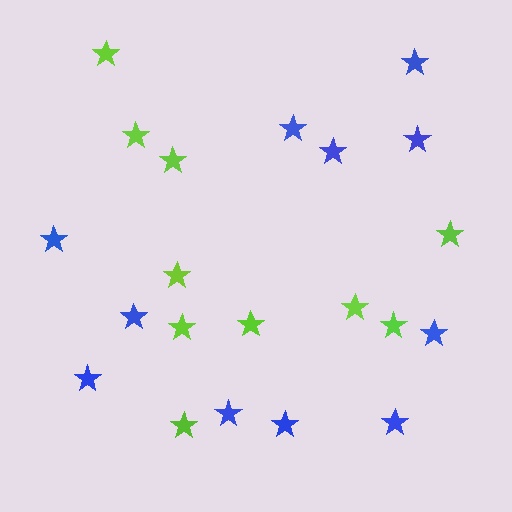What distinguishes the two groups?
There are 2 groups: one group of lime stars (10) and one group of blue stars (11).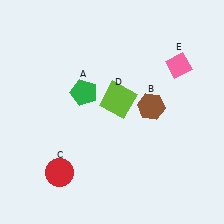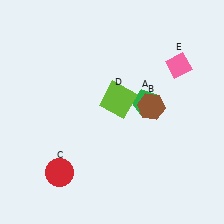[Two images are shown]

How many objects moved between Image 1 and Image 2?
1 object moved between the two images.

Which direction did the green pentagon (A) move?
The green pentagon (A) moved right.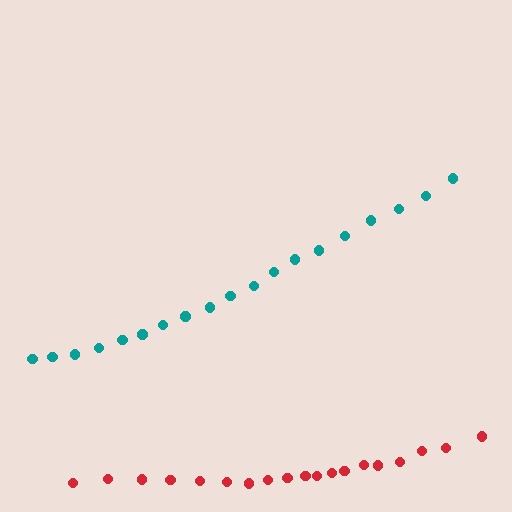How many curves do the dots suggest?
There are 2 distinct paths.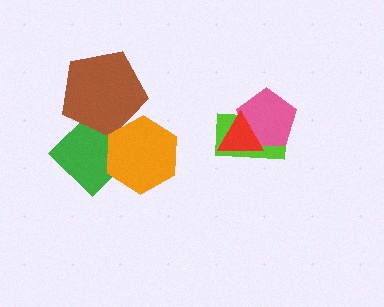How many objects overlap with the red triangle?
2 objects overlap with the red triangle.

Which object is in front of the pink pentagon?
The red triangle is in front of the pink pentagon.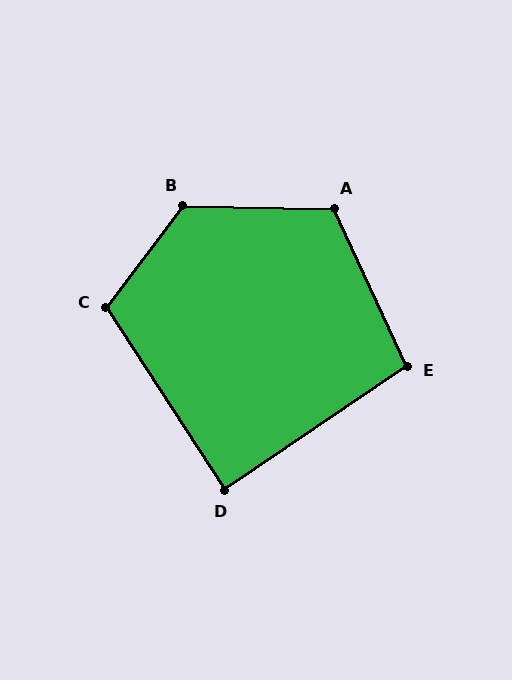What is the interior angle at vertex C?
Approximately 110 degrees (obtuse).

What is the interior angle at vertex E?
Approximately 100 degrees (obtuse).